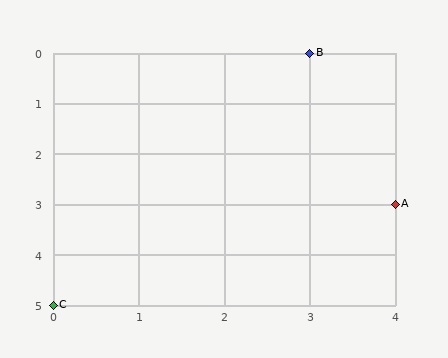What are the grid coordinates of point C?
Point C is at grid coordinates (0, 5).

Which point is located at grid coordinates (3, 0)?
Point B is at (3, 0).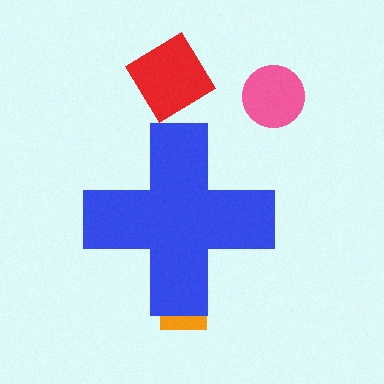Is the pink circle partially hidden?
No, the pink circle is fully visible.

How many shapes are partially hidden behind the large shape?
1 shape is partially hidden.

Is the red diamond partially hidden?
No, the red diamond is fully visible.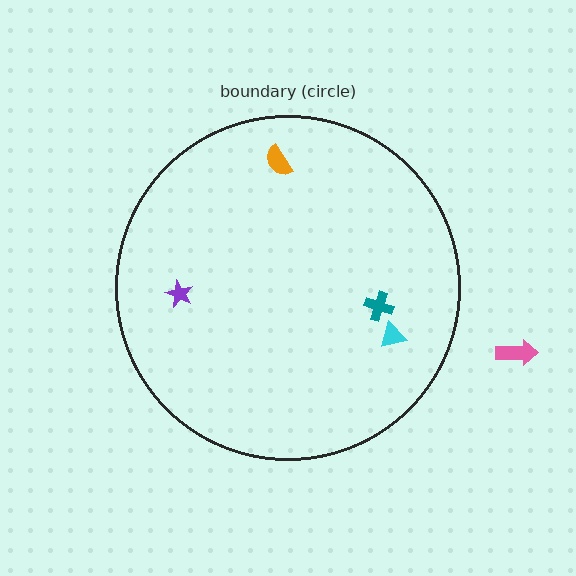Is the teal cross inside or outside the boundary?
Inside.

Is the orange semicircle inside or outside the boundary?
Inside.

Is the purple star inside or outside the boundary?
Inside.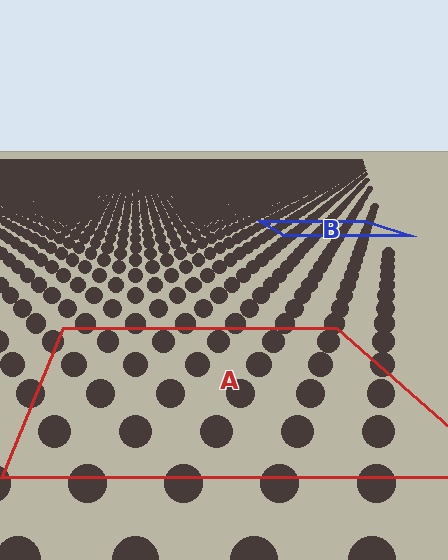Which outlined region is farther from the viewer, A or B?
Region B is farther from the viewer — the texture elements inside it appear smaller and more densely packed.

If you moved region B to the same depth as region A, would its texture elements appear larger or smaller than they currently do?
They would appear larger. At a closer depth, the same texture elements are projected at a bigger on-screen size.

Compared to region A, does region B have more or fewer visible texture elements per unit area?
Region B has more texture elements per unit area — they are packed more densely because it is farther away.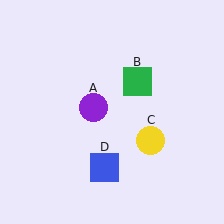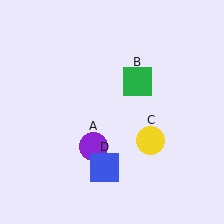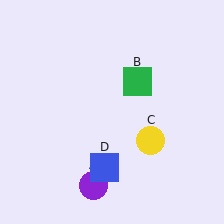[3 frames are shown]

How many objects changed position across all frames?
1 object changed position: purple circle (object A).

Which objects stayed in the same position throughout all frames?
Green square (object B) and yellow circle (object C) and blue square (object D) remained stationary.